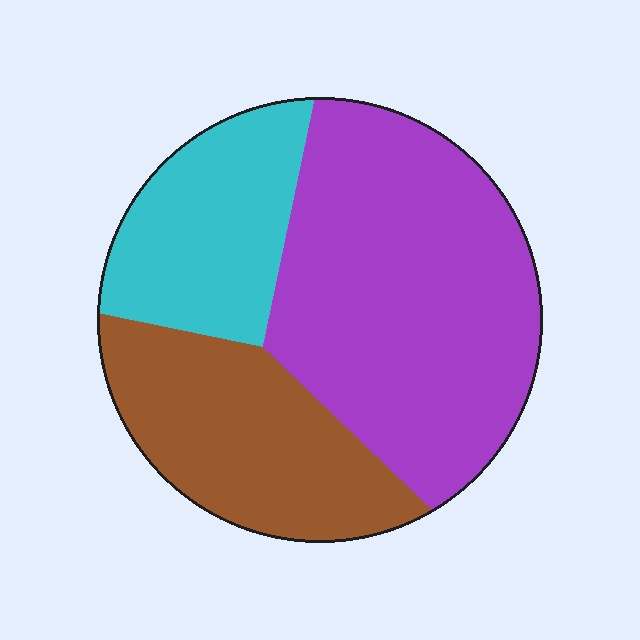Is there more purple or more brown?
Purple.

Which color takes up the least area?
Cyan, at roughly 20%.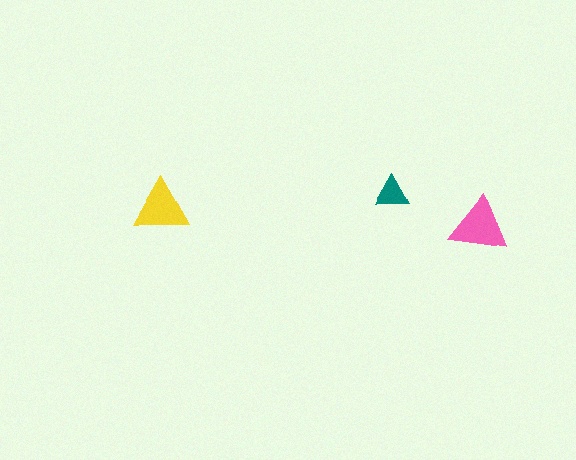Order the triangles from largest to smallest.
the pink one, the yellow one, the teal one.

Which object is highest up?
The teal triangle is topmost.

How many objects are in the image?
There are 3 objects in the image.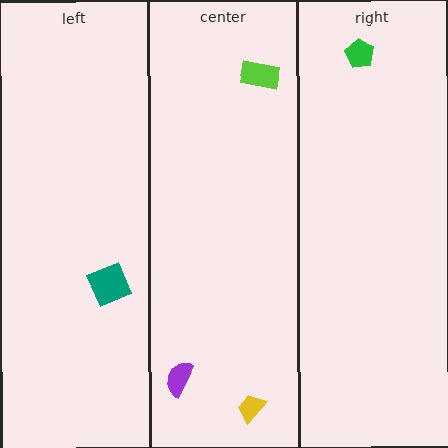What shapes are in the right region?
The green pentagon.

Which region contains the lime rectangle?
The center region.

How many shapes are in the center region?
3.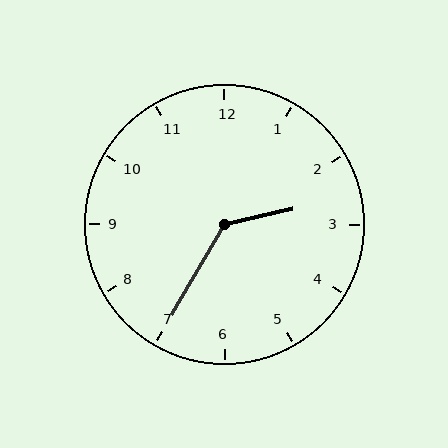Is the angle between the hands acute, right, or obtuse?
It is obtuse.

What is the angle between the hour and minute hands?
Approximately 132 degrees.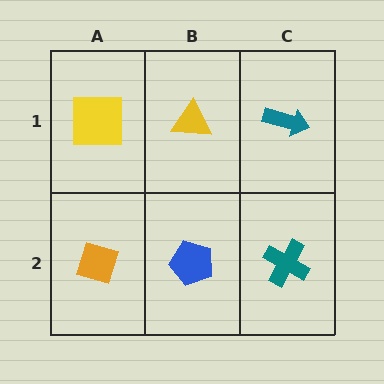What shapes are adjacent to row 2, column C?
A teal arrow (row 1, column C), a blue pentagon (row 2, column B).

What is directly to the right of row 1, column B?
A teal arrow.